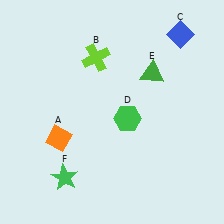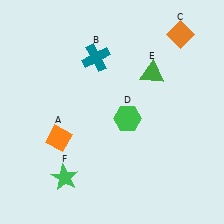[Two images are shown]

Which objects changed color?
B changed from lime to teal. C changed from blue to orange.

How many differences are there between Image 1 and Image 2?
There are 2 differences between the two images.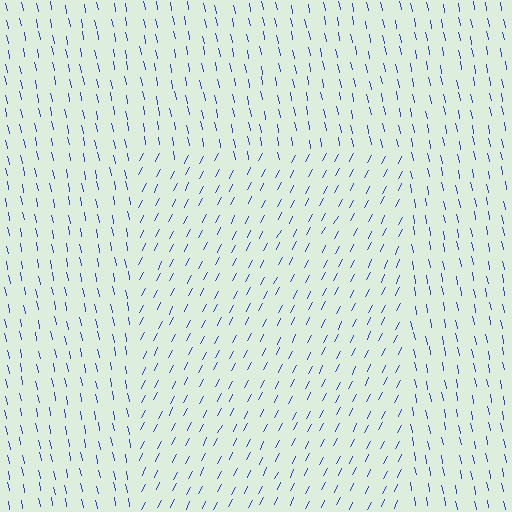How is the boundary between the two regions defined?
The boundary is defined purely by a change in line orientation (approximately 38 degrees difference). All lines are the same color and thickness.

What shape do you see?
I see a rectangle.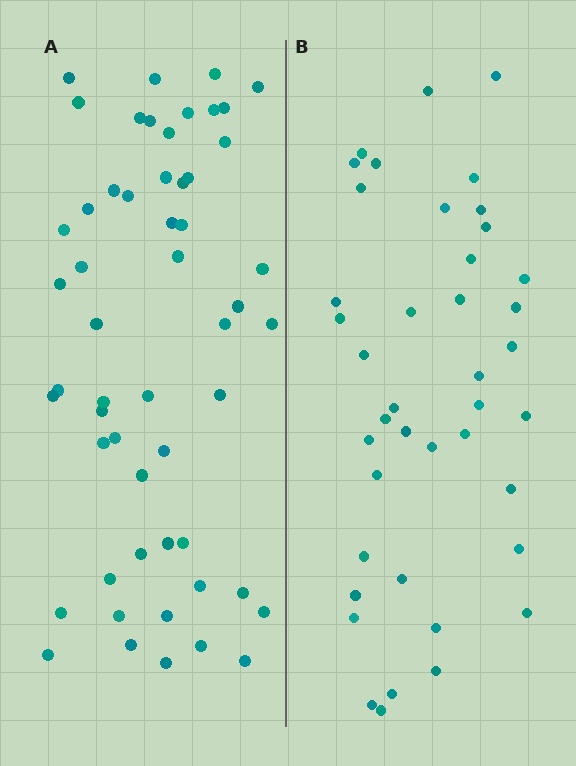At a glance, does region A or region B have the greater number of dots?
Region A (the left region) has more dots.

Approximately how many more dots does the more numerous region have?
Region A has approximately 15 more dots than region B.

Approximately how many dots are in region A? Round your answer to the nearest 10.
About 50 dots. (The exact count is 54, which rounds to 50.)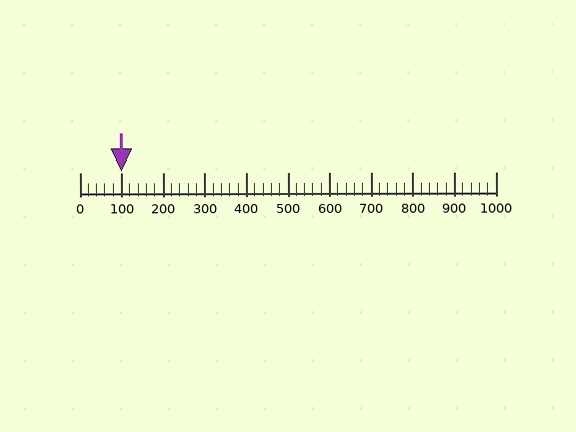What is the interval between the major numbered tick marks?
The major tick marks are spaced 100 units apart.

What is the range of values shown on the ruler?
The ruler shows values from 0 to 1000.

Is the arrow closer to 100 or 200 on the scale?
The arrow is closer to 100.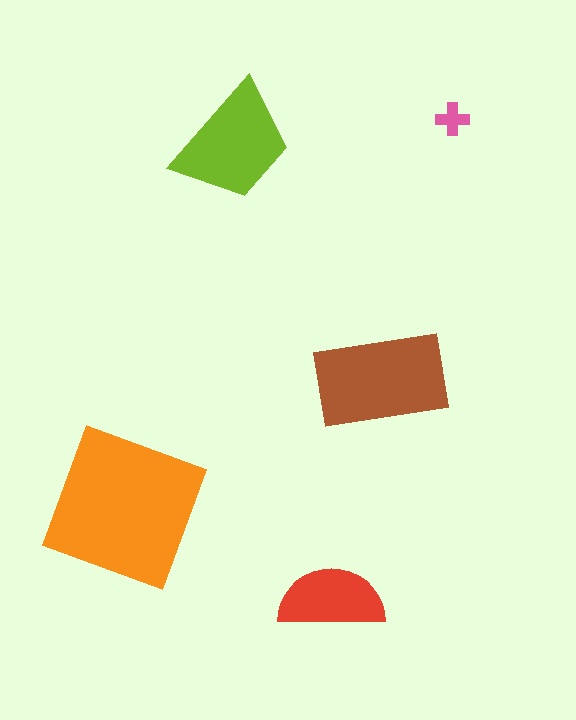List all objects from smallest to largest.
The pink cross, the red semicircle, the lime trapezoid, the brown rectangle, the orange square.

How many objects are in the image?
There are 5 objects in the image.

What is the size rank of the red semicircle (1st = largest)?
4th.